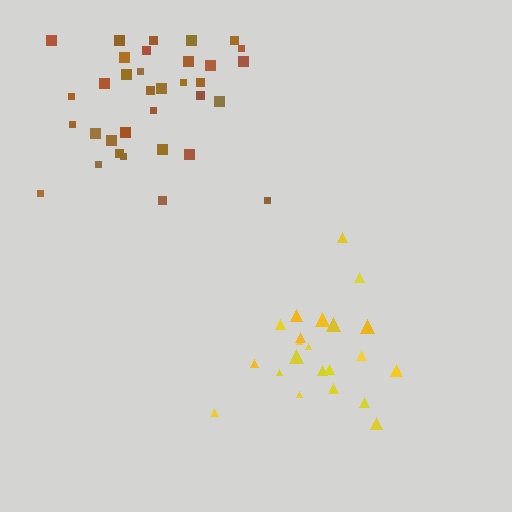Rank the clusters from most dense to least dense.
yellow, brown.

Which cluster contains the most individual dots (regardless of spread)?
Brown (34).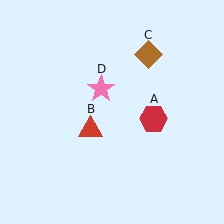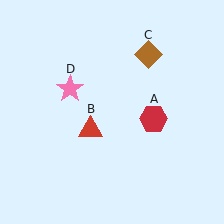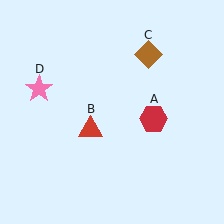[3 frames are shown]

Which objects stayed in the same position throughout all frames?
Red hexagon (object A) and red triangle (object B) and brown diamond (object C) remained stationary.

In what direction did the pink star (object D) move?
The pink star (object D) moved left.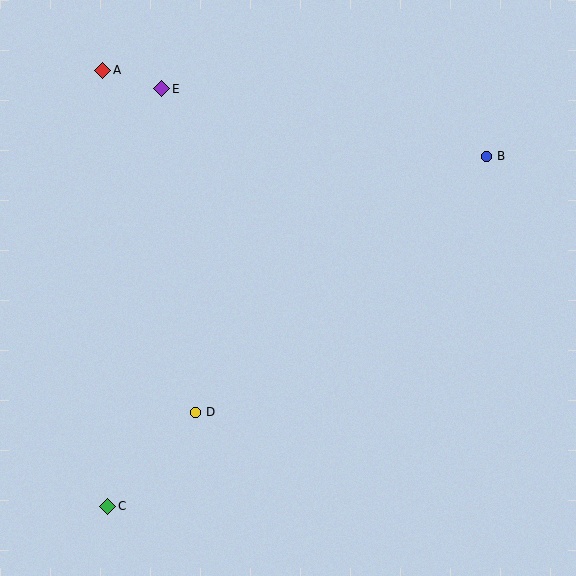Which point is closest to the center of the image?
Point D at (196, 412) is closest to the center.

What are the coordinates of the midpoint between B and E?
The midpoint between B and E is at (324, 122).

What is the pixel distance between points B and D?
The distance between B and D is 387 pixels.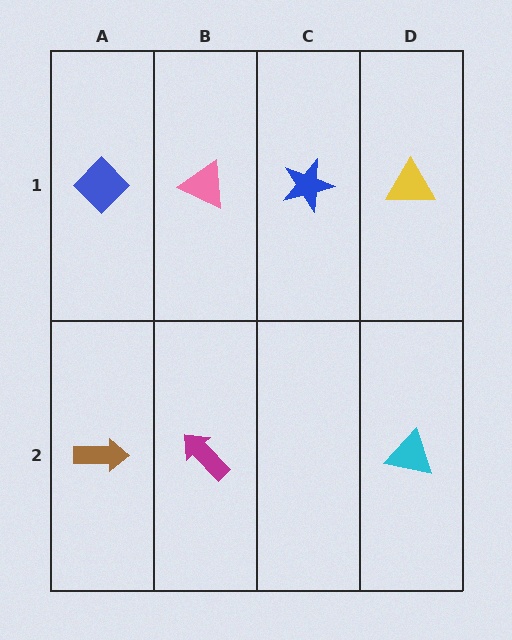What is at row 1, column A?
A blue diamond.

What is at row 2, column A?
A brown arrow.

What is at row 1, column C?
A blue star.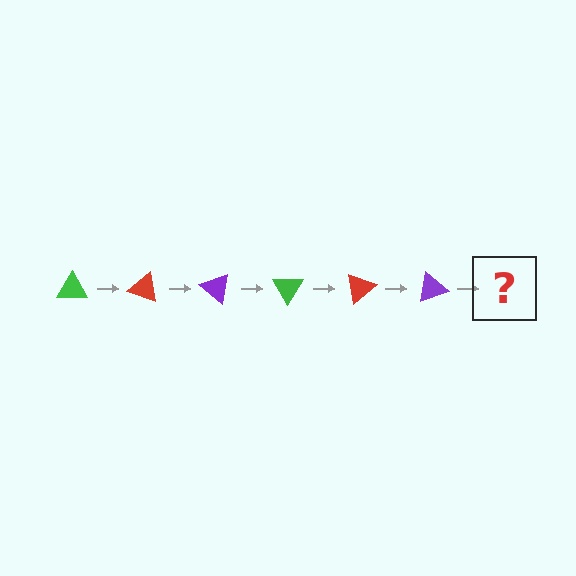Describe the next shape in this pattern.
It should be a green triangle, rotated 120 degrees from the start.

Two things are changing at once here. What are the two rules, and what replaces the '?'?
The two rules are that it rotates 20 degrees each step and the color cycles through green, red, and purple. The '?' should be a green triangle, rotated 120 degrees from the start.